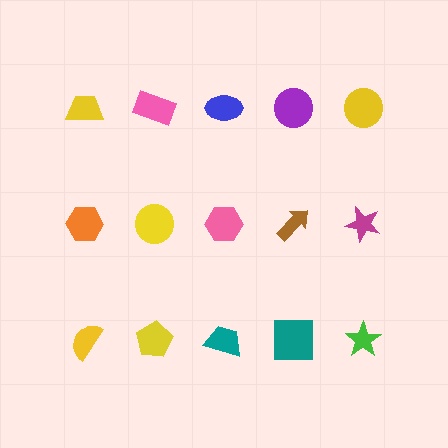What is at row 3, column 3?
A teal trapezoid.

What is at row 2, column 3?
A pink hexagon.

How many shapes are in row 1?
5 shapes.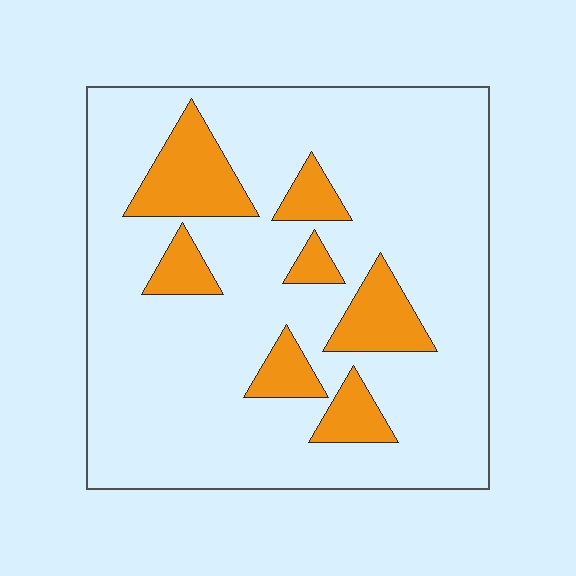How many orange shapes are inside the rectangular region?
7.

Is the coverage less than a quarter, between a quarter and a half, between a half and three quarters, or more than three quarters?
Less than a quarter.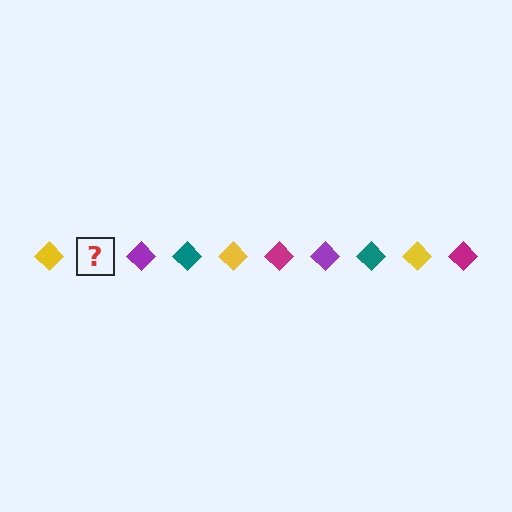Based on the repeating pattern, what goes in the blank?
The blank should be a magenta diamond.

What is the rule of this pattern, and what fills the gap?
The rule is that the pattern cycles through yellow, magenta, purple, teal diamonds. The gap should be filled with a magenta diamond.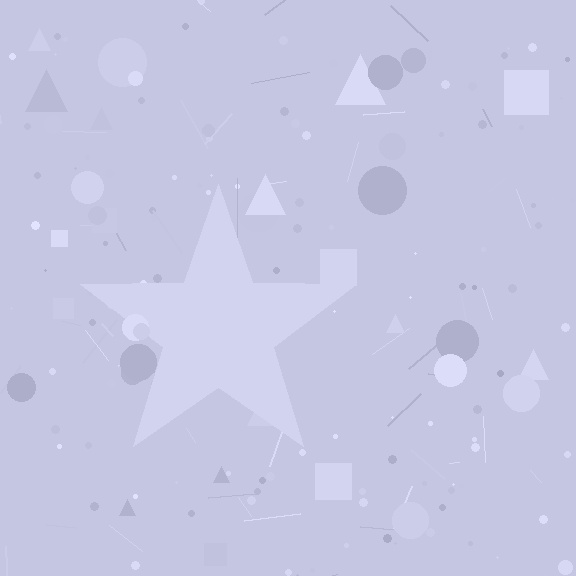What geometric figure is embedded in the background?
A star is embedded in the background.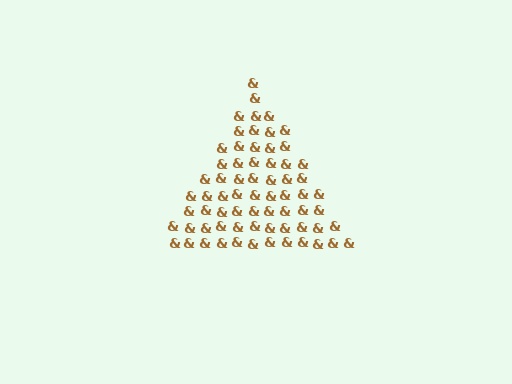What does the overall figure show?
The overall figure shows a triangle.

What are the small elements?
The small elements are ampersands.